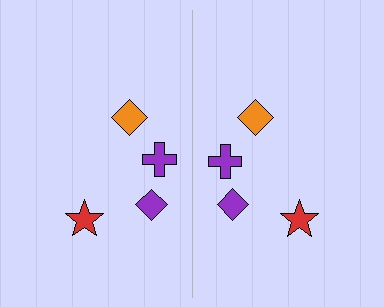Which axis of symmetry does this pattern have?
The pattern has a vertical axis of symmetry running through the center of the image.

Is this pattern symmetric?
Yes, this pattern has bilateral (reflection) symmetry.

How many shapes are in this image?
There are 8 shapes in this image.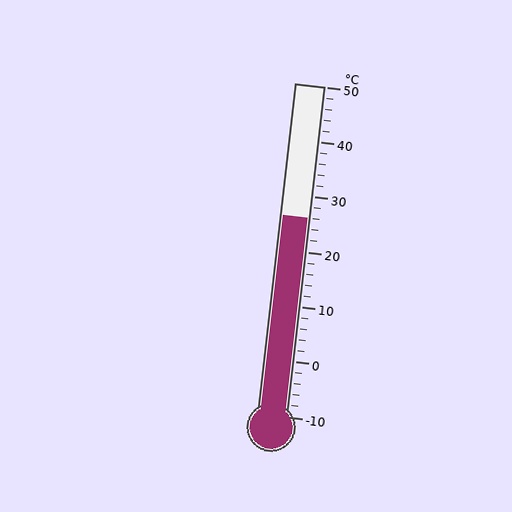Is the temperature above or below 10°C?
The temperature is above 10°C.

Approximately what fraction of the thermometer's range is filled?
The thermometer is filled to approximately 60% of its range.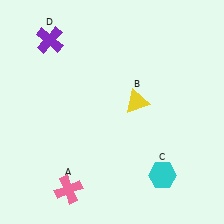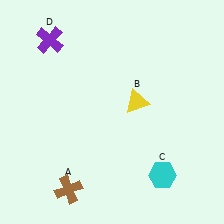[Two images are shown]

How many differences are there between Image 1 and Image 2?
There is 1 difference between the two images.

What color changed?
The cross (A) changed from pink in Image 1 to brown in Image 2.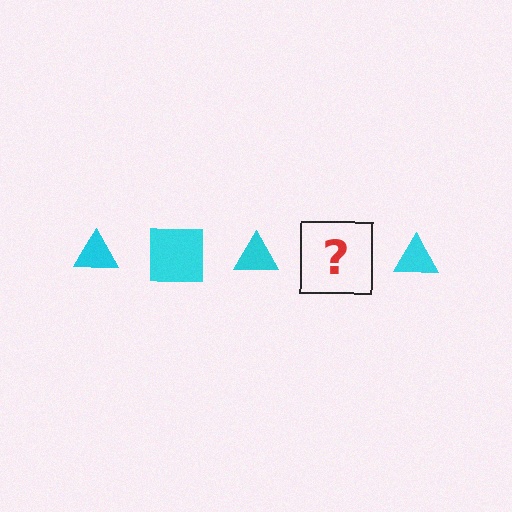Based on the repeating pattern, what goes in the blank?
The blank should be a cyan square.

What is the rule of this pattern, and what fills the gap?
The rule is that the pattern cycles through triangle, square shapes in cyan. The gap should be filled with a cyan square.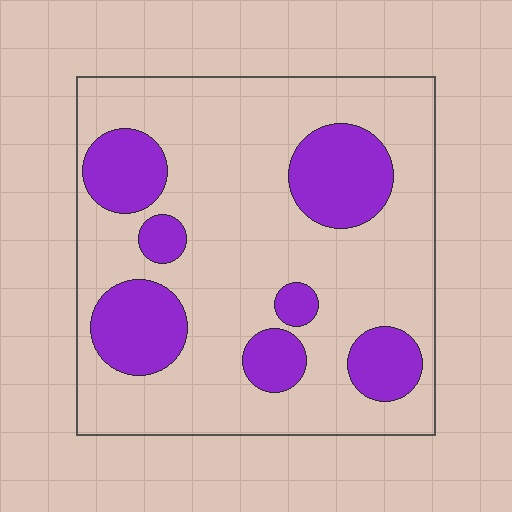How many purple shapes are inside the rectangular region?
7.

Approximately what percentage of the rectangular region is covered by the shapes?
Approximately 25%.